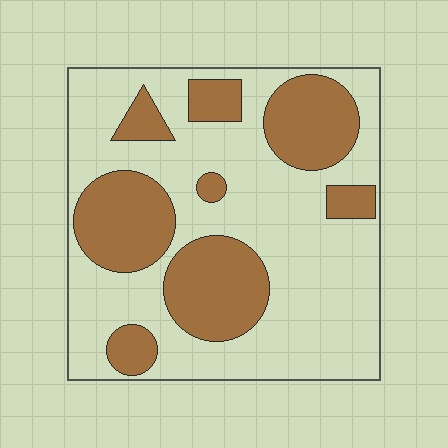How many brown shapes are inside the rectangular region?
8.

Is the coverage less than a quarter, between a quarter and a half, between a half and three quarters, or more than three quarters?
Between a quarter and a half.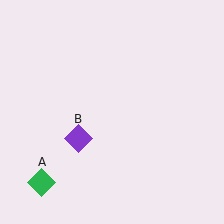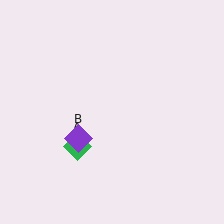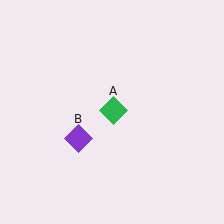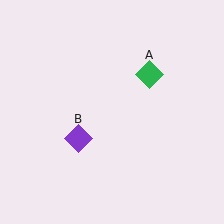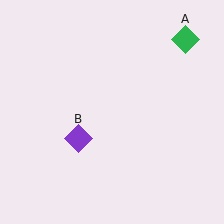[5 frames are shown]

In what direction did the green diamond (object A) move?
The green diamond (object A) moved up and to the right.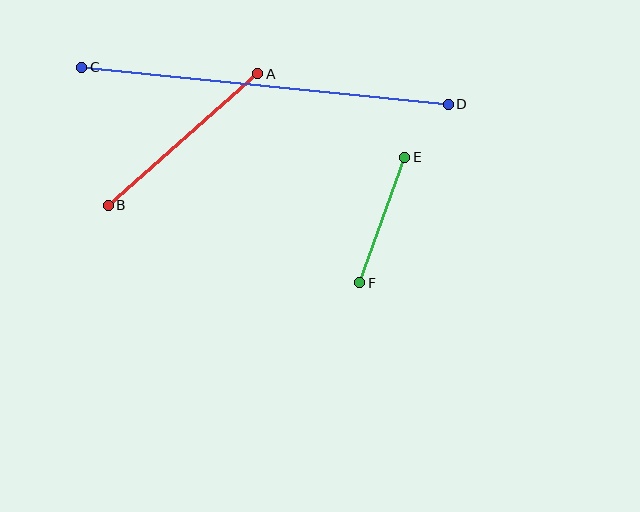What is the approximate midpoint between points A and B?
The midpoint is at approximately (183, 139) pixels.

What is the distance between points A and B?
The distance is approximately 199 pixels.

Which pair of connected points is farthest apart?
Points C and D are farthest apart.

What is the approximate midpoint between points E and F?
The midpoint is at approximately (382, 220) pixels.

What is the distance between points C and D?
The distance is approximately 368 pixels.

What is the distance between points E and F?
The distance is approximately 134 pixels.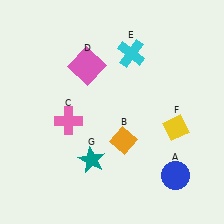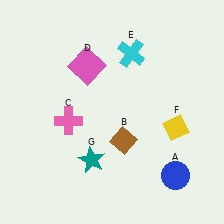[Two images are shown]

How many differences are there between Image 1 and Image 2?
There is 1 difference between the two images.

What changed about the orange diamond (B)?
In Image 1, B is orange. In Image 2, it changed to brown.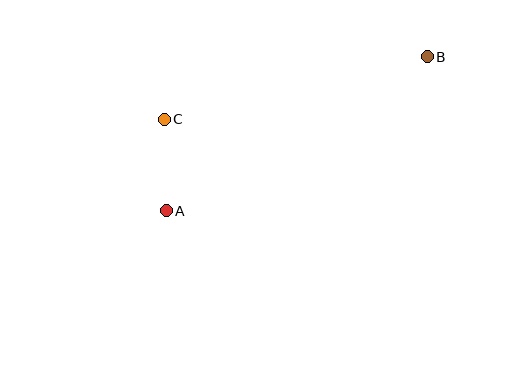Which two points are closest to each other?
Points A and C are closest to each other.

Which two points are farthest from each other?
Points A and B are farthest from each other.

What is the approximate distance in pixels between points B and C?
The distance between B and C is approximately 270 pixels.